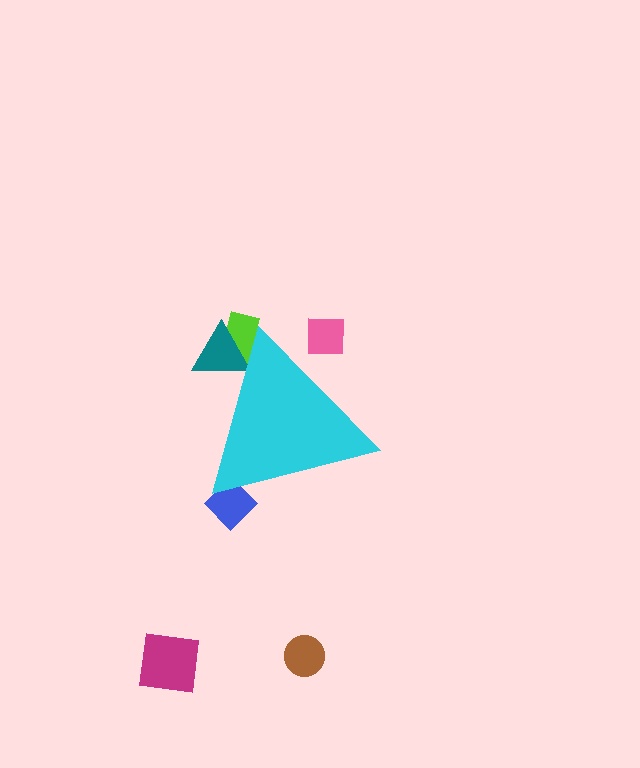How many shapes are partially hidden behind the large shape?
4 shapes are partially hidden.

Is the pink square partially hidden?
Yes, the pink square is partially hidden behind the cyan triangle.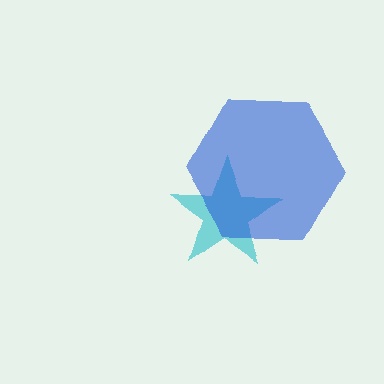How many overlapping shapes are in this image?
There are 2 overlapping shapes in the image.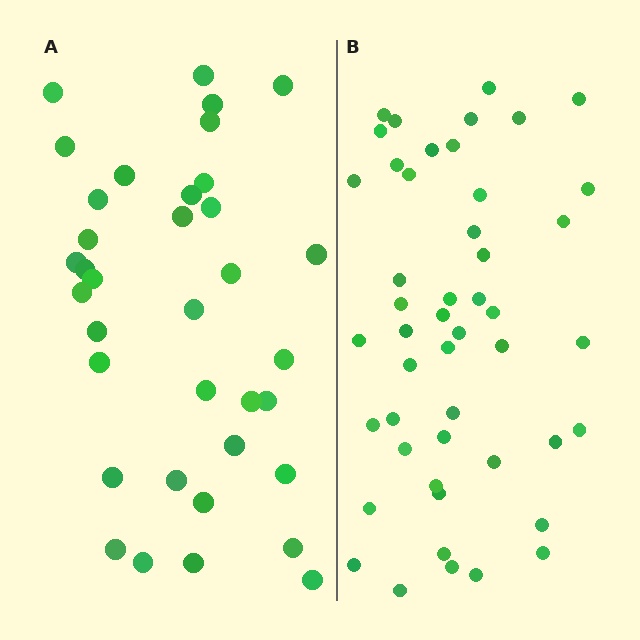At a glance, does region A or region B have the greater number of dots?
Region B (the right region) has more dots.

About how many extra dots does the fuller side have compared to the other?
Region B has roughly 12 or so more dots than region A.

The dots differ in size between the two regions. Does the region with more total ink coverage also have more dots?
No. Region A has more total ink coverage because its dots are larger, but region B actually contains more individual dots. Total area can be misleading — the number of items is what matters here.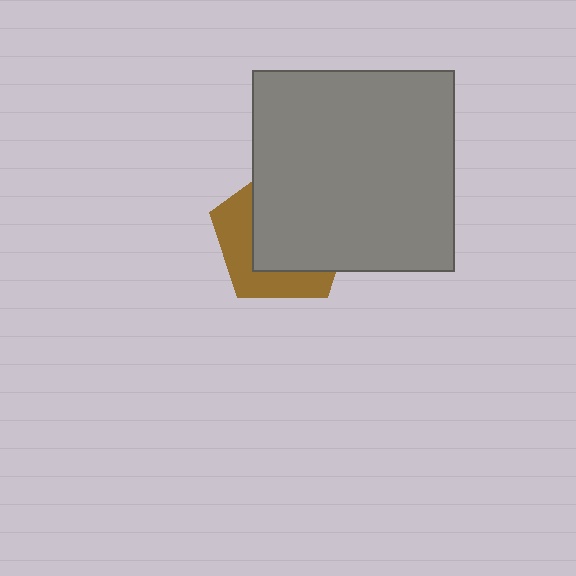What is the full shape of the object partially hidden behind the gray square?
The partially hidden object is a brown pentagon.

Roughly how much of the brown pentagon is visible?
A small part of it is visible (roughly 37%).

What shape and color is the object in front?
The object in front is a gray square.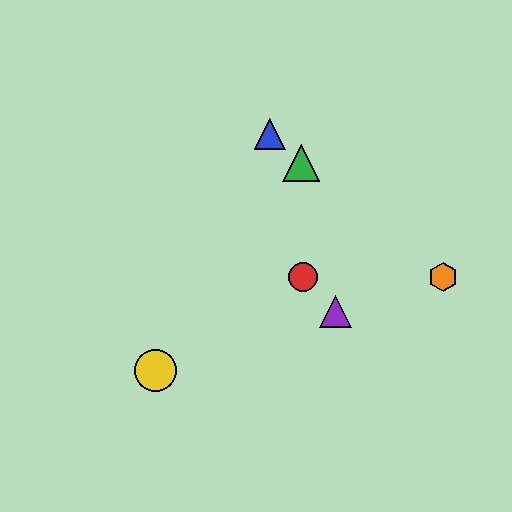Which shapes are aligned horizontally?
The red circle, the orange hexagon are aligned horizontally.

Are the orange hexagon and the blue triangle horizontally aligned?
No, the orange hexagon is at y≈277 and the blue triangle is at y≈134.